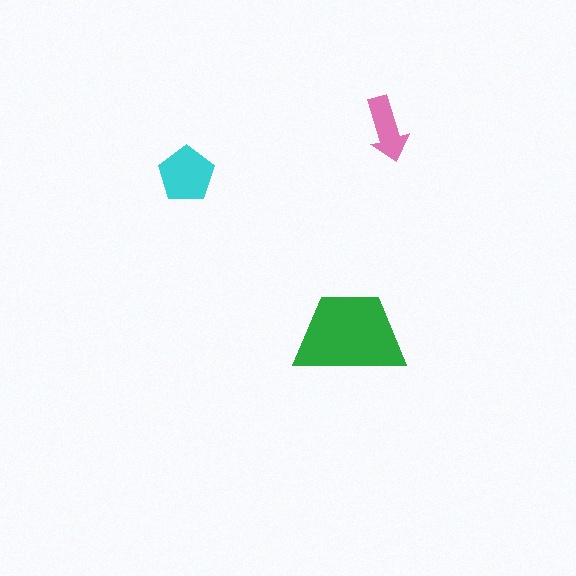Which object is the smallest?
The pink arrow.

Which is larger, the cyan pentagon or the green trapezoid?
The green trapezoid.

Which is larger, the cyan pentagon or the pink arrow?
The cyan pentagon.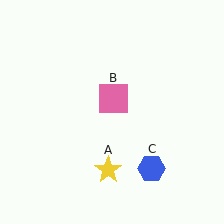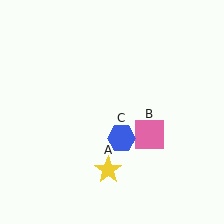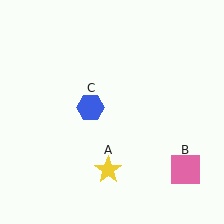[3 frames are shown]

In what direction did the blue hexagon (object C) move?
The blue hexagon (object C) moved up and to the left.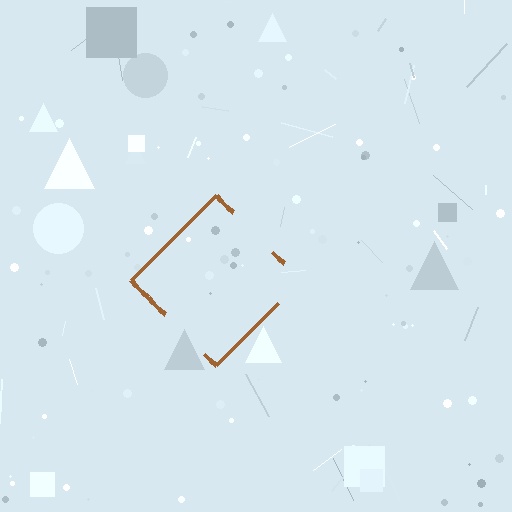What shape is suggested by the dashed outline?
The dashed outline suggests a diamond.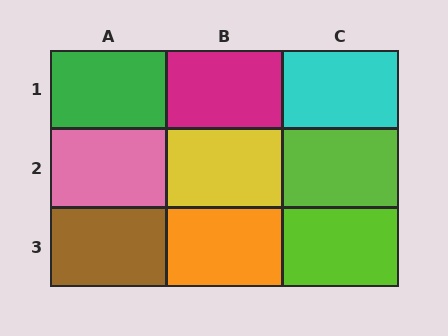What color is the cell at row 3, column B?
Orange.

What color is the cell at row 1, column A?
Green.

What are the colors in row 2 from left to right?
Pink, yellow, lime.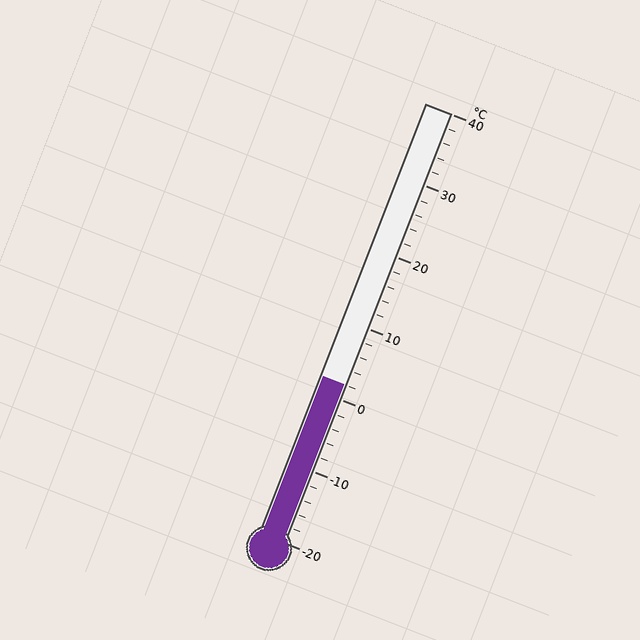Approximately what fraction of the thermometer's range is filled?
The thermometer is filled to approximately 35% of its range.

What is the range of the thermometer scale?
The thermometer scale ranges from -20°C to 40°C.